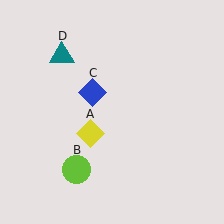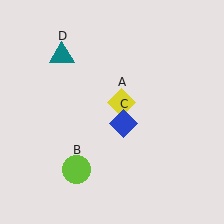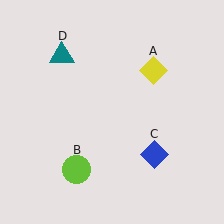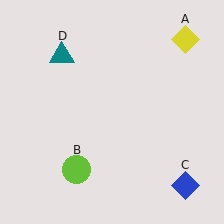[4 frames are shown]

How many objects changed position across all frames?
2 objects changed position: yellow diamond (object A), blue diamond (object C).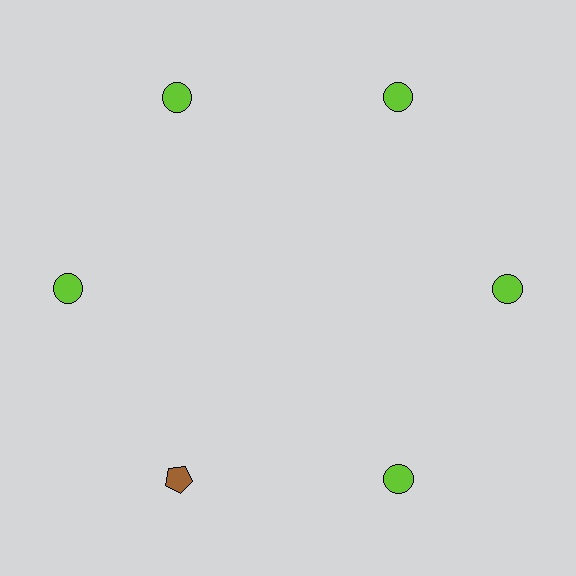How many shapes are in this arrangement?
There are 6 shapes arranged in a ring pattern.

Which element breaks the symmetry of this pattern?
The brown pentagon at roughly the 7 o'clock position breaks the symmetry. All other shapes are lime circles.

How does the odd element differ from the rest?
It differs in both color (brown instead of lime) and shape (pentagon instead of circle).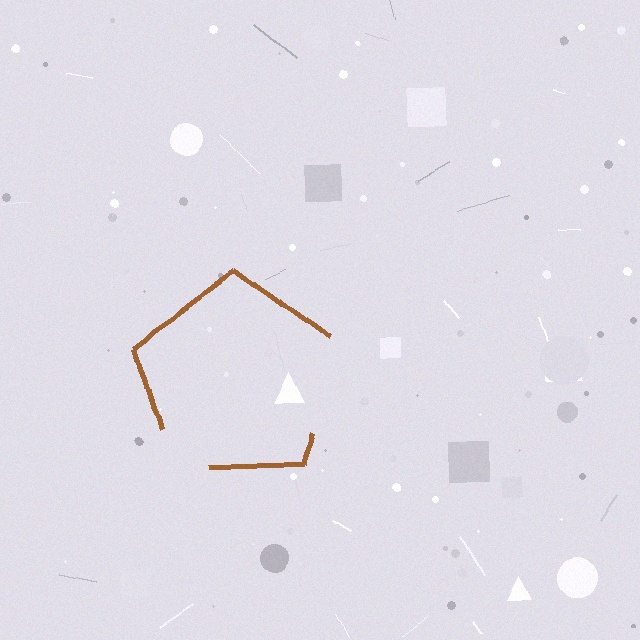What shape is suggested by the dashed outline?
The dashed outline suggests a pentagon.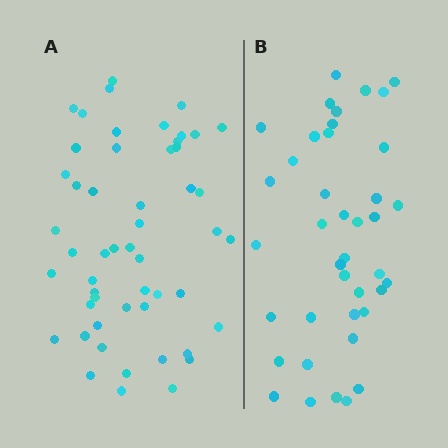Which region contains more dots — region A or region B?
Region A (the left region) has more dots.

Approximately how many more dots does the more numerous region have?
Region A has roughly 12 or so more dots than region B.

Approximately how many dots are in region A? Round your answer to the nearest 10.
About 50 dots. (The exact count is 52, which rounds to 50.)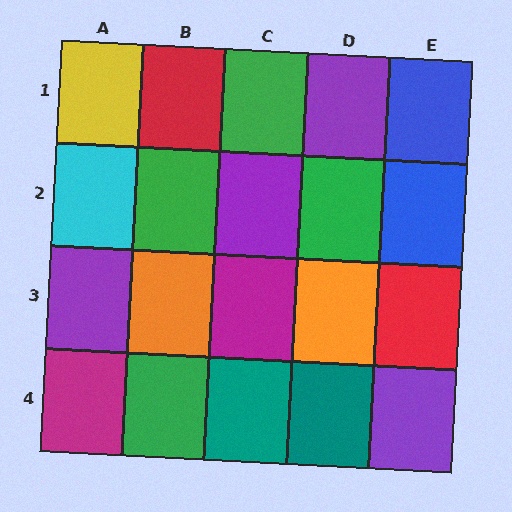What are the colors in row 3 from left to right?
Purple, orange, magenta, orange, red.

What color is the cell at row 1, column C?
Green.